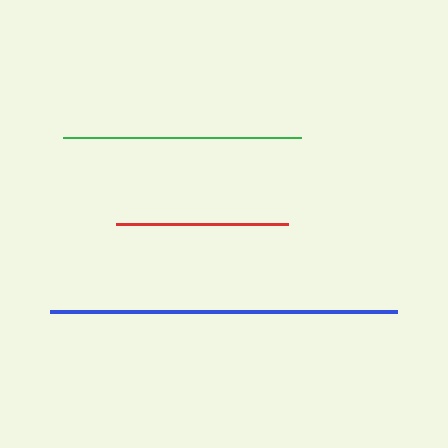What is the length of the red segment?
The red segment is approximately 173 pixels long.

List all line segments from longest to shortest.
From longest to shortest: blue, green, red.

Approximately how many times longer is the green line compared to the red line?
The green line is approximately 1.4 times the length of the red line.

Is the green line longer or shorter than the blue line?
The blue line is longer than the green line.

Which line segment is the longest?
The blue line is the longest at approximately 348 pixels.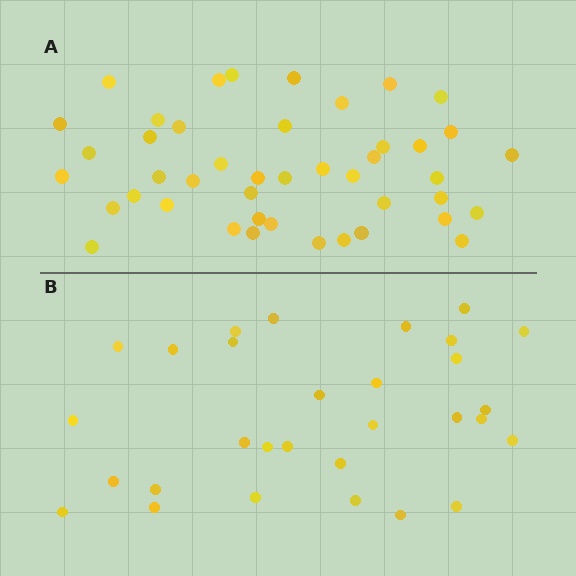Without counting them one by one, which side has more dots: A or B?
Region A (the top region) has more dots.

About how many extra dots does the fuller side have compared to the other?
Region A has approximately 15 more dots than region B.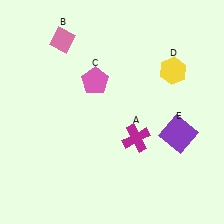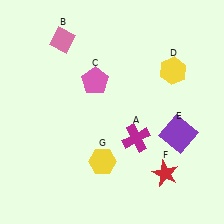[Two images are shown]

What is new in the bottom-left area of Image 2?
A yellow hexagon (G) was added in the bottom-left area of Image 2.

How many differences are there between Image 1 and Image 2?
There are 2 differences between the two images.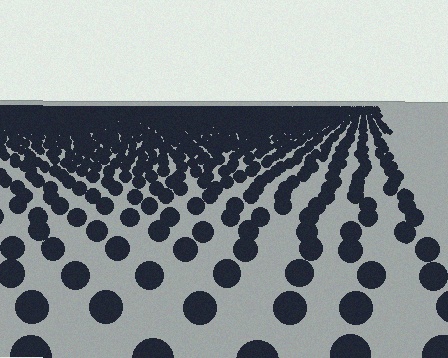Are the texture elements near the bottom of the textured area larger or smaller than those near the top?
Larger. Near the bottom, elements are closer to the viewer and appear at a bigger on-screen size.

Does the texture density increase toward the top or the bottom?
Density increases toward the top.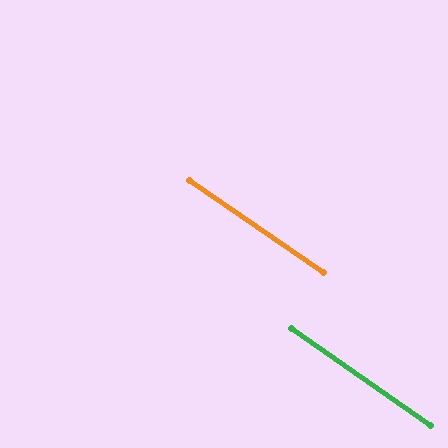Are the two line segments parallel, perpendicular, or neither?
Parallel — their directions differ by only 0.7°.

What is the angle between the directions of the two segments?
Approximately 1 degree.